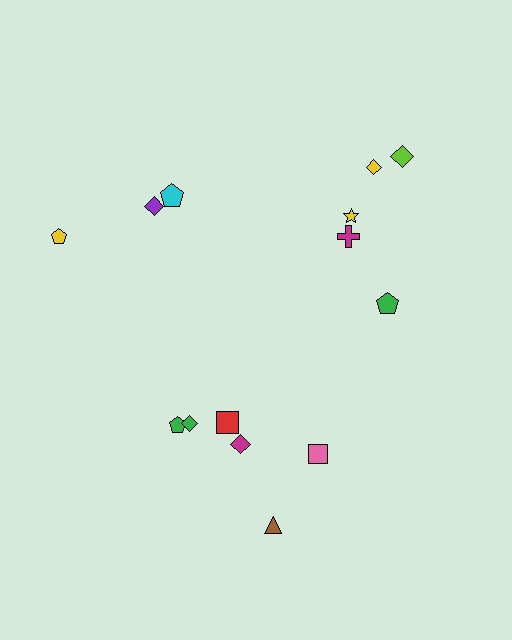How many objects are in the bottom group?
There are 6 objects.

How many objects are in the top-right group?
There are 5 objects.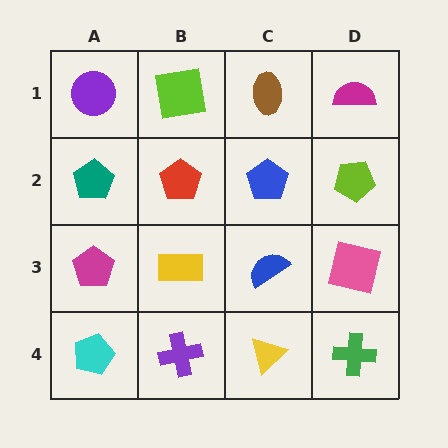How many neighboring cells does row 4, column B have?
3.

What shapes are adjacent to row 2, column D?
A magenta semicircle (row 1, column D), a pink square (row 3, column D), a blue pentagon (row 2, column C).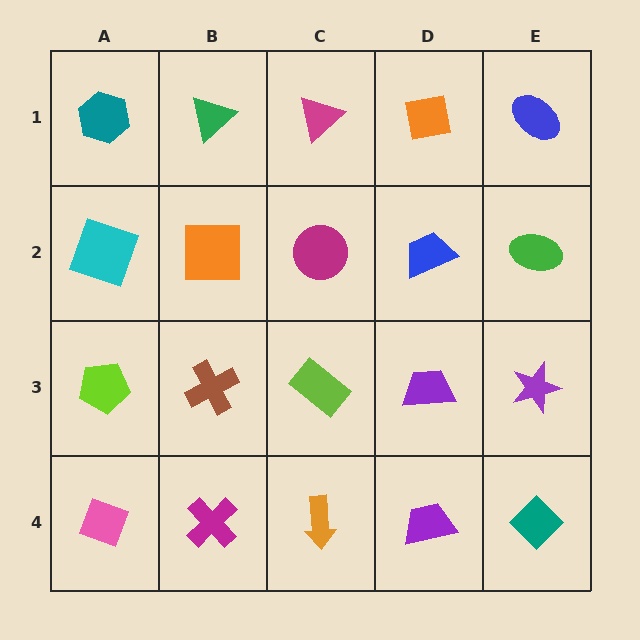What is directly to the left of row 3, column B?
A lime pentagon.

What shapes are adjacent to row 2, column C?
A magenta triangle (row 1, column C), a lime rectangle (row 3, column C), an orange square (row 2, column B), a blue trapezoid (row 2, column D).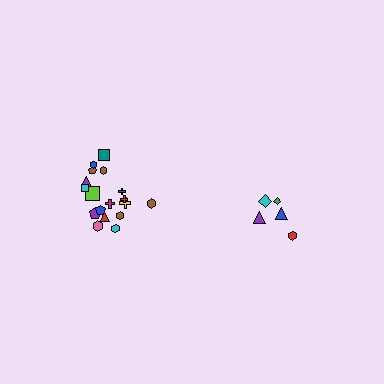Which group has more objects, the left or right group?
The left group.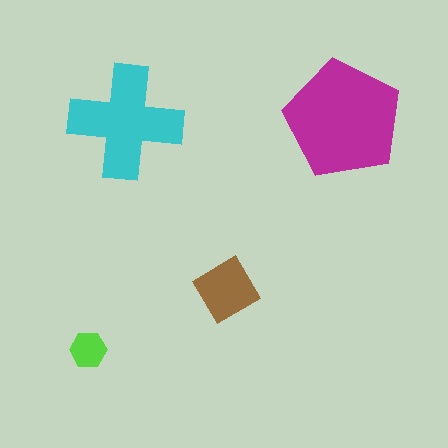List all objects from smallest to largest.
The lime hexagon, the brown diamond, the cyan cross, the magenta pentagon.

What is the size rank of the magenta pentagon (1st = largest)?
1st.